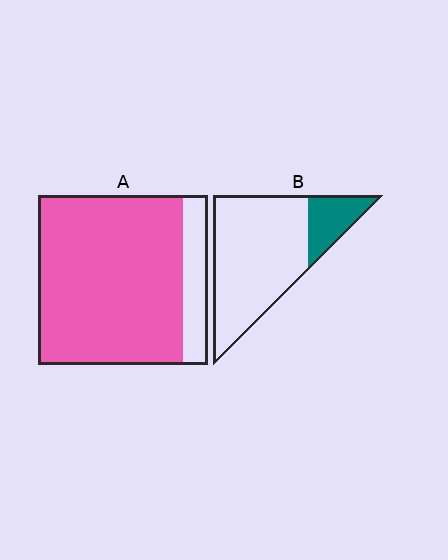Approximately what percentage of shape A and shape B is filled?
A is approximately 85% and B is approximately 20%.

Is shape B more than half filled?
No.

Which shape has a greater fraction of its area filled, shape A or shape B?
Shape A.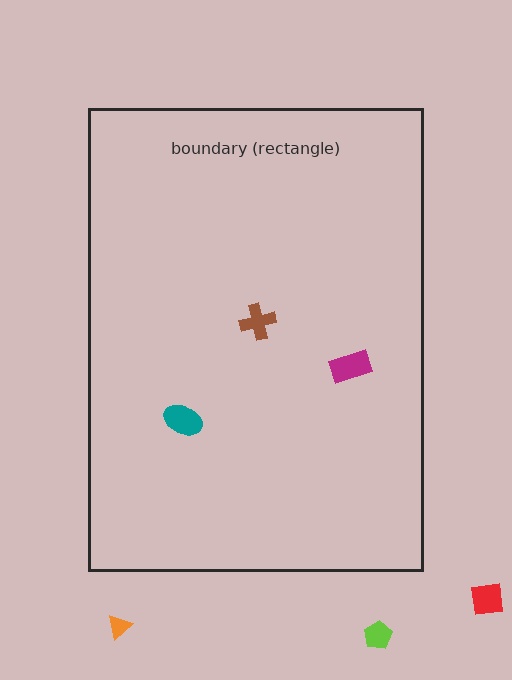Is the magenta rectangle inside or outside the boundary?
Inside.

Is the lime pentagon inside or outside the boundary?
Outside.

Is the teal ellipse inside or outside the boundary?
Inside.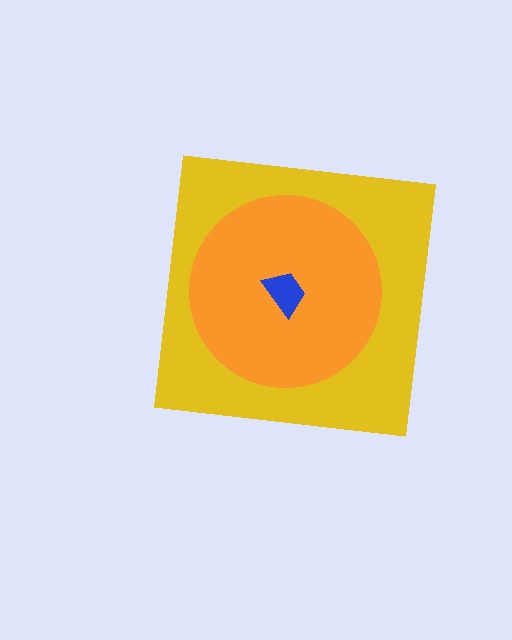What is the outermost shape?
The yellow square.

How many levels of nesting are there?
3.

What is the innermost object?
The blue trapezoid.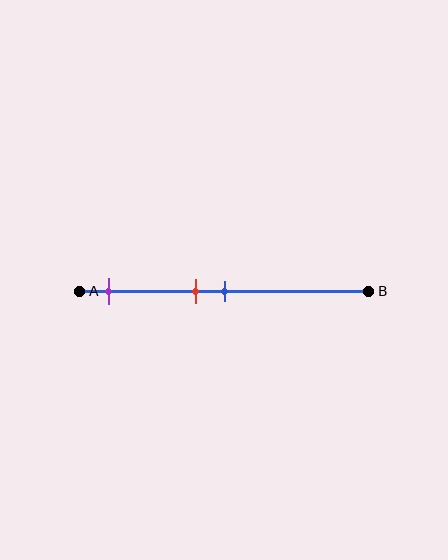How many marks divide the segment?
There are 3 marks dividing the segment.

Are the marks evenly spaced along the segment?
No, the marks are not evenly spaced.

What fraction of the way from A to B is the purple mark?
The purple mark is approximately 10% (0.1) of the way from A to B.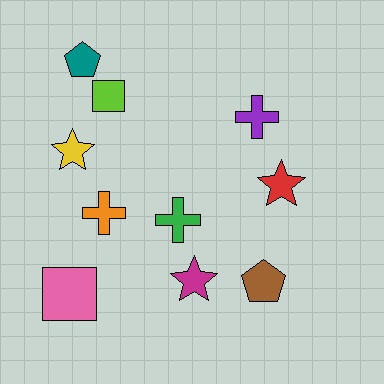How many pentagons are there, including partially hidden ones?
There are 2 pentagons.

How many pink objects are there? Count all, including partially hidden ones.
There is 1 pink object.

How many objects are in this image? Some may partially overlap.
There are 10 objects.